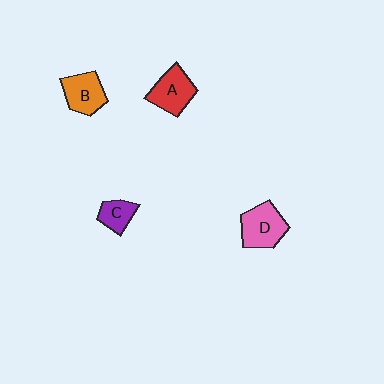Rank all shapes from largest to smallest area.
From largest to smallest: D (pink), A (red), B (orange), C (purple).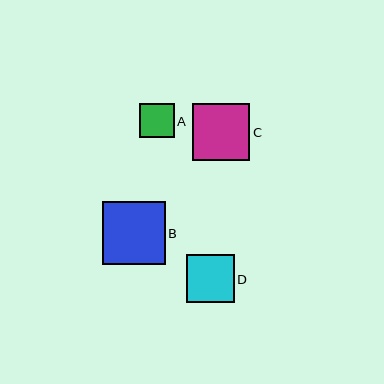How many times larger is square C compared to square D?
Square C is approximately 1.2 times the size of square D.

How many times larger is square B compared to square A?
Square B is approximately 1.8 times the size of square A.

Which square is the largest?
Square B is the largest with a size of approximately 63 pixels.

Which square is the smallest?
Square A is the smallest with a size of approximately 34 pixels.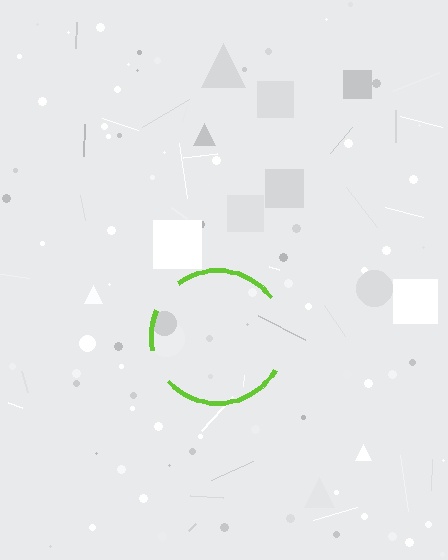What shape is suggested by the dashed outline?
The dashed outline suggests a circle.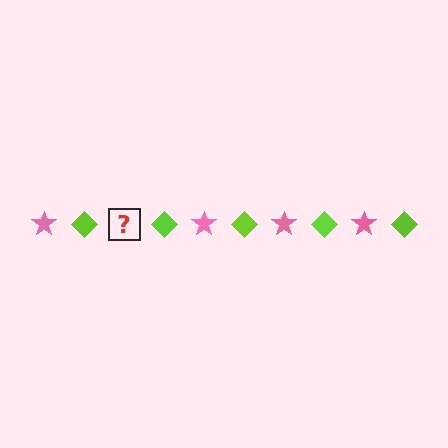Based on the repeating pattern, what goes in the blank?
The blank should be a pink star.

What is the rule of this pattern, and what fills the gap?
The rule is that the pattern alternates between pink star and lime diamond. The gap should be filled with a pink star.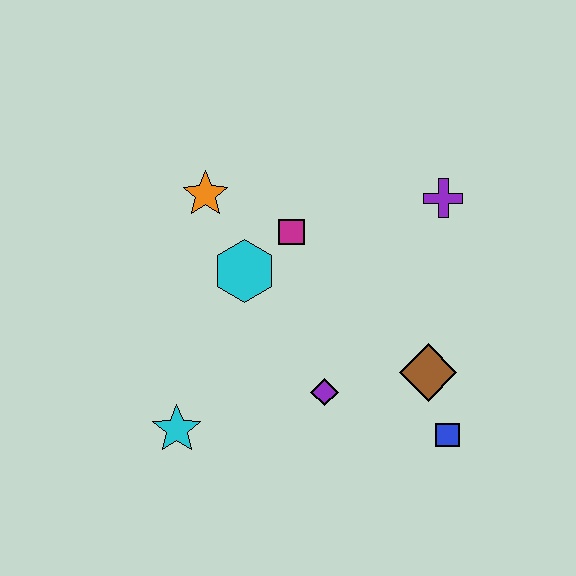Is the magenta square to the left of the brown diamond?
Yes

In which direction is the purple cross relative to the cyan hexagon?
The purple cross is to the right of the cyan hexagon.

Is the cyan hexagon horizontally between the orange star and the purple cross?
Yes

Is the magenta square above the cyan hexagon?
Yes